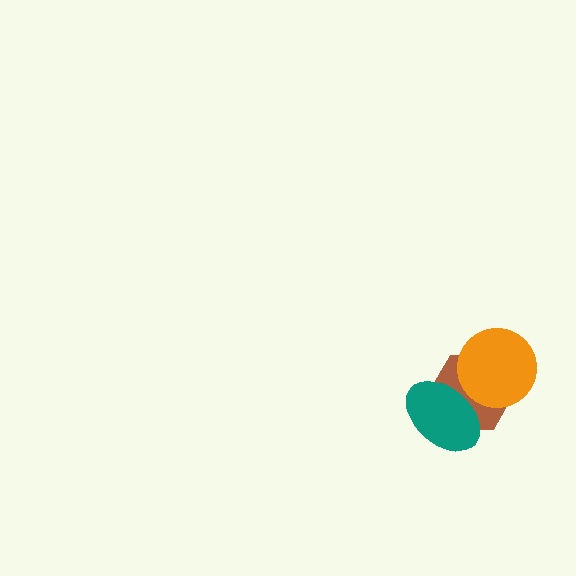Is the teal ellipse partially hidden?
No, no other shape covers it.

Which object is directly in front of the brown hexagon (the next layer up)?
The orange circle is directly in front of the brown hexagon.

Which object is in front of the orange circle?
The teal ellipse is in front of the orange circle.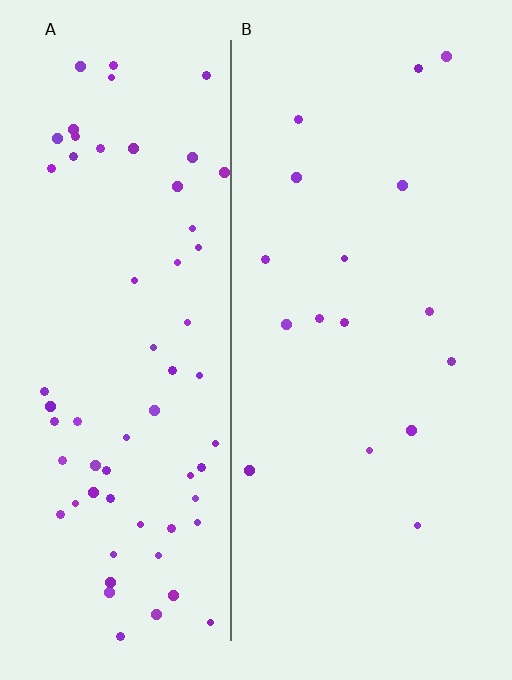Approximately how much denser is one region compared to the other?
Approximately 4.0× — region A over region B.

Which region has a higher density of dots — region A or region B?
A (the left).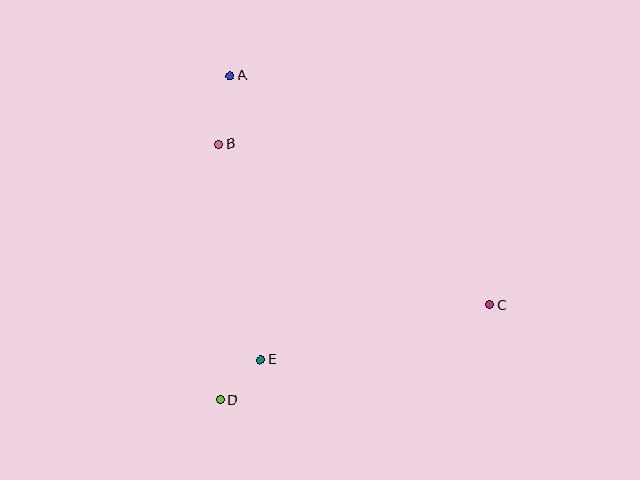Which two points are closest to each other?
Points D and E are closest to each other.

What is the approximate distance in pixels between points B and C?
The distance between B and C is approximately 315 pixels.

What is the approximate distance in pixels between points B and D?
The distance between B and D is approximately 256 pixels.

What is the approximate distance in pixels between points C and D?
The distance between C and D is approximately 285 pixels.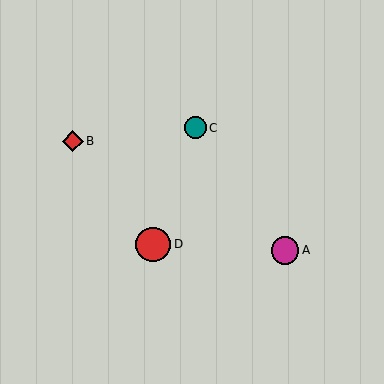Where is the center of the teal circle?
The center of the teal circle is at (195, 128).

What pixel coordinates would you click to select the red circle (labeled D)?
Click at (153, 244) to select the red circle D.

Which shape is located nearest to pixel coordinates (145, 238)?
The red circle (labeled D) at (153, 244) is nearest to that location.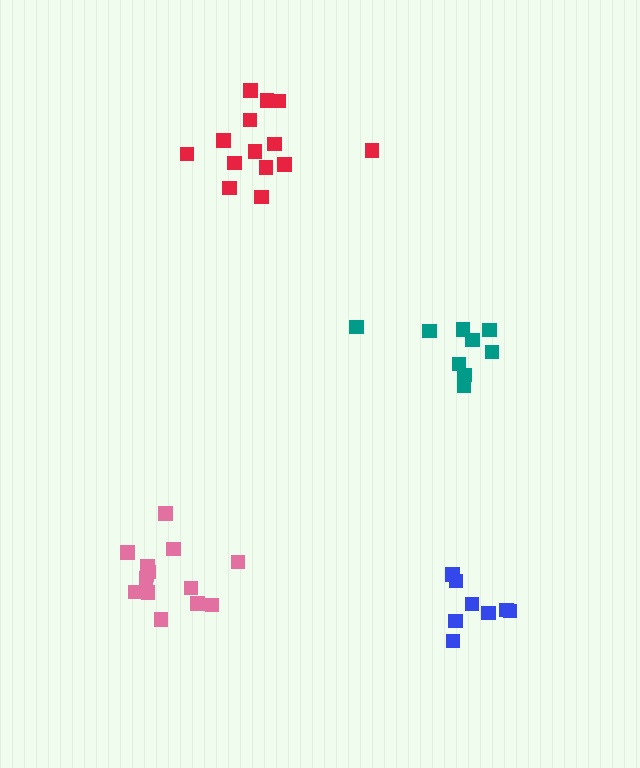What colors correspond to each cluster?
The clusters are colored: red, pink, blue, teal.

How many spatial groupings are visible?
There are 4 spatial groupings.